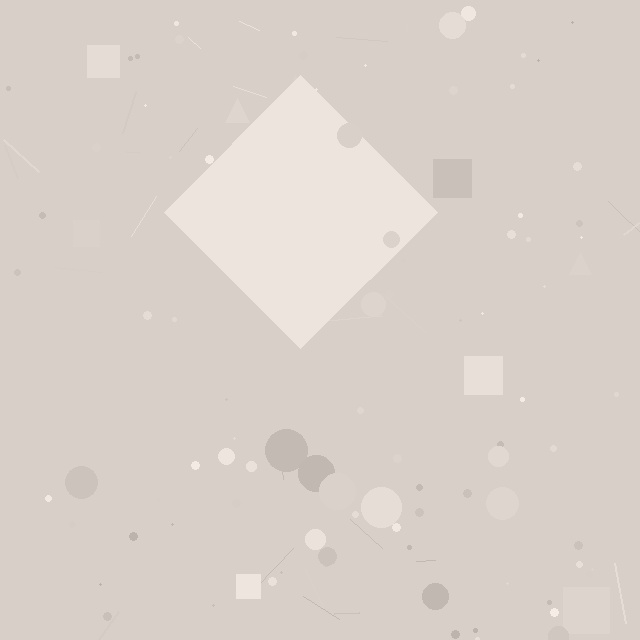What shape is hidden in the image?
A diamond is hidden in the image.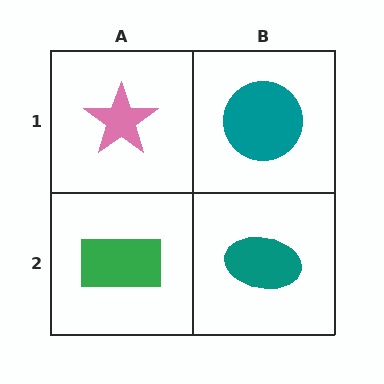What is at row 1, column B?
A teal circle.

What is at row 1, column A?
A pink star.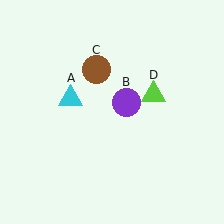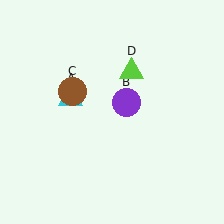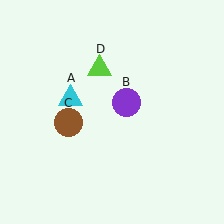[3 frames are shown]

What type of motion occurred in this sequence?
The brown circle (object C), lime triangle (object D) rotated counterclockwise around the center of the scene.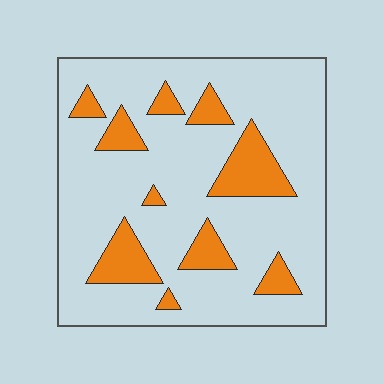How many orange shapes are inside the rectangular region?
10.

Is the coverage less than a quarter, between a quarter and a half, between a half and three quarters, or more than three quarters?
Less than a quarter.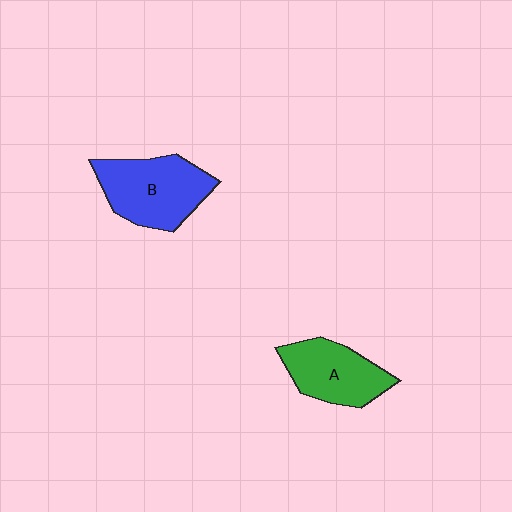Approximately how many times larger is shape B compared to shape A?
Approximately 1.2 times.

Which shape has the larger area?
Shape B (blue).